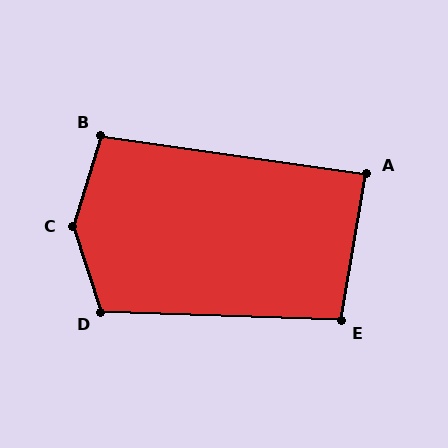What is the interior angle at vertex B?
Approximately 99 degrees (obtuse).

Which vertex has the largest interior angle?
C, at approximately 144 degrees.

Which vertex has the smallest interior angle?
A, at approximately 88 degrees.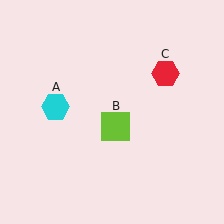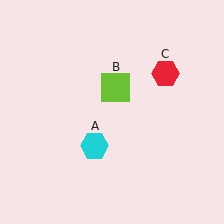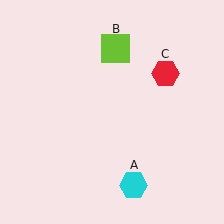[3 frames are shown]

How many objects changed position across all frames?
2 objects changed position: cyan hexagon (object A), lime square (object B).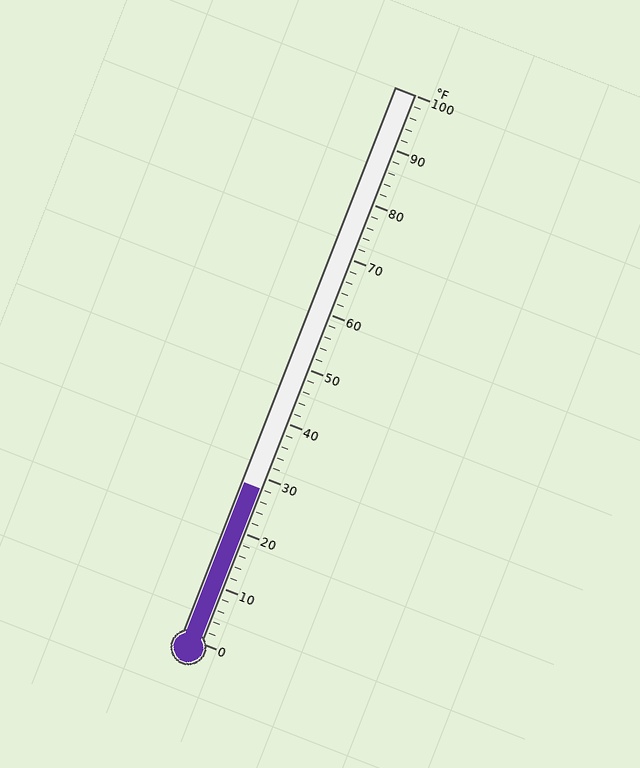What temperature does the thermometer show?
The thermometer shows approximately 28°F.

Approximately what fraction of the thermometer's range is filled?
The thermometer is filled to approximately 30% of its range.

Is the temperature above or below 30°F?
The temperature is below 30°F.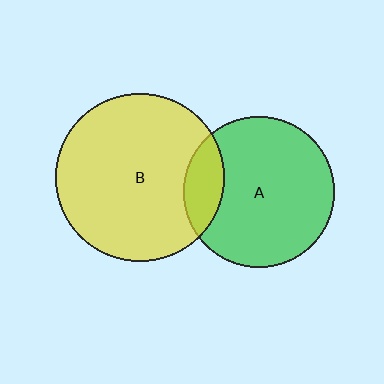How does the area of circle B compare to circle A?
Approximately 1.2 times.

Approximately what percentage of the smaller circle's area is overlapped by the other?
Approximately 15%.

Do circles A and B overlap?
Yes.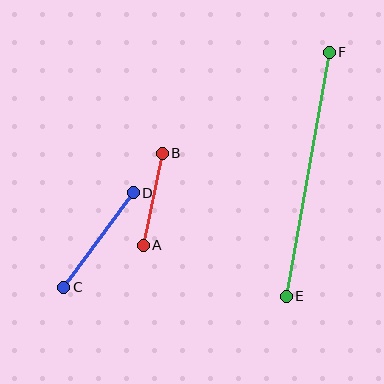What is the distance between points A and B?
The distance is approximately 93 pixels.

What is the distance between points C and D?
The distance is approximately 117 pixels.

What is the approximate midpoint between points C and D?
The midpoint is at approximately (99, 240) pixels.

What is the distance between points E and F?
The distance is approximately 247 pixels.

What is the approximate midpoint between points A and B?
The midpoint is at approximately (153, 199) pixels.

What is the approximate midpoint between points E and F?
The midpoint is at approximately (308, 174) pixels.